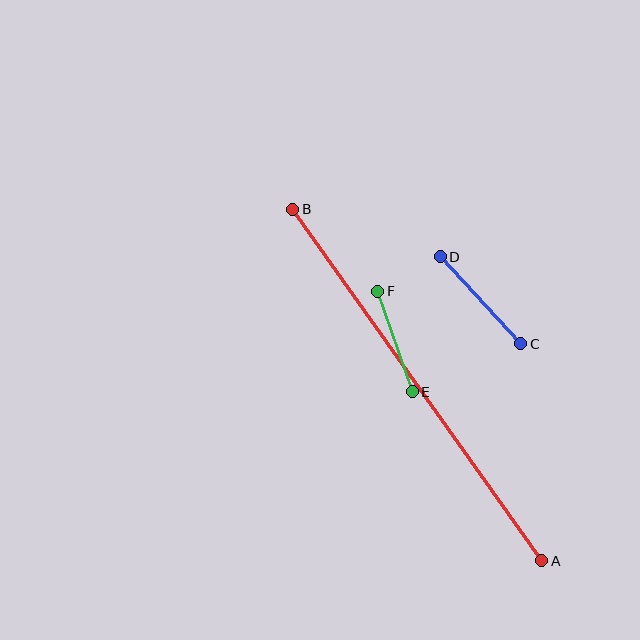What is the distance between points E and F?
The distance is approximately 106 pixels.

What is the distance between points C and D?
The distance is approximately 118 pixels.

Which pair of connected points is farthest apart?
Points A and B are farthest apart.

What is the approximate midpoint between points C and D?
The midpoint is at approximately (481, 300) pixels.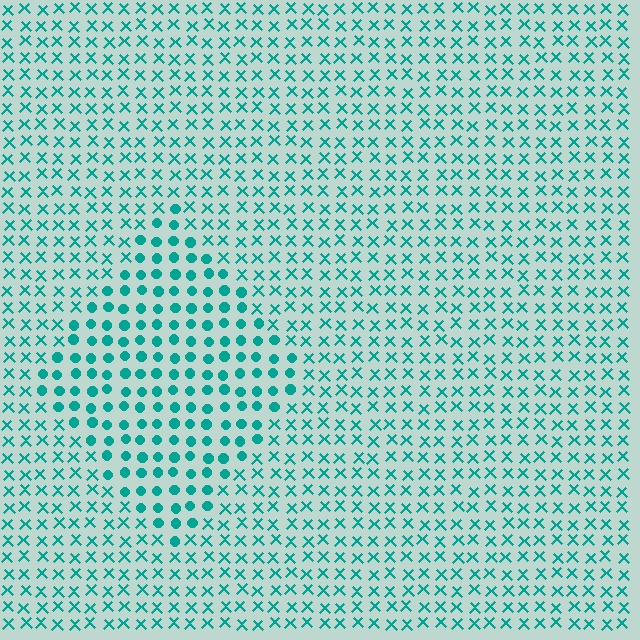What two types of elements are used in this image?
The image uses circles inside the diamond region and X marks outside it.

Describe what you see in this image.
The image is filled with small teal elements arranged in a uniform grid. A diamond-shaped region contains circles, while the surrounding area contains X marks. The boundary is defined purely by the change in element shape.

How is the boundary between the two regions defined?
The boundary is defined by a change in element shape: circles inside vs. X marks outside. All elements share the same color and spacing.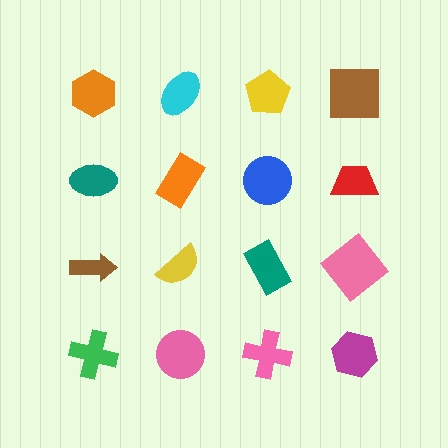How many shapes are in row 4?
4 shapes.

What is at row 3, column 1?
A brown arrow.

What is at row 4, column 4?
A magenta hexagon.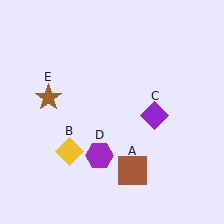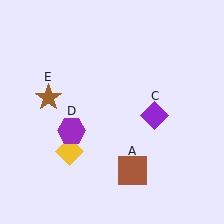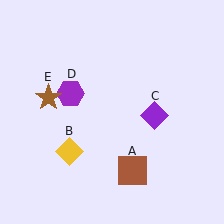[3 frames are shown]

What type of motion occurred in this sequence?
The purple hexagon (object D) rotated clockwise around the center of the scene.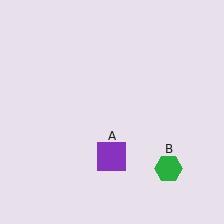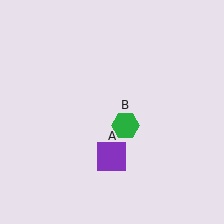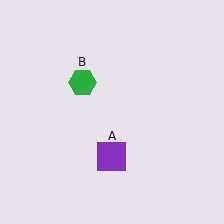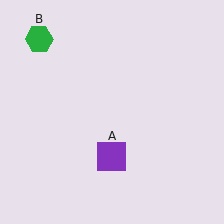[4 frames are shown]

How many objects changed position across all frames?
1 object changed position: green hexagon (object B).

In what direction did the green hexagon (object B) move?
The green hexagon (object B) moved up and to the left.